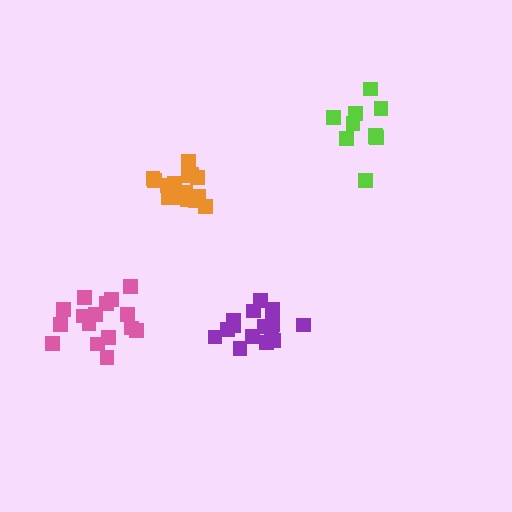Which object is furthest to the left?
The pink cluster is leftmost.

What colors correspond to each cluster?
The clusters are colored: orange, purple, lime, pink.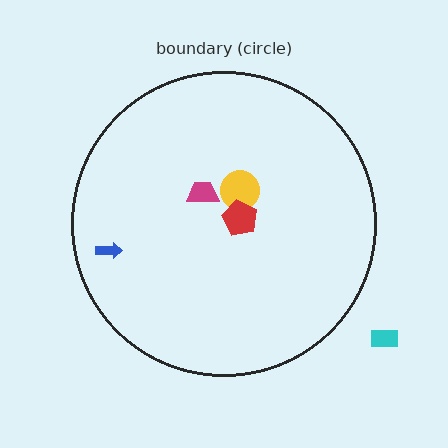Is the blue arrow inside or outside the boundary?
Inside.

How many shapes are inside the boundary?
4 inside, 1 outside.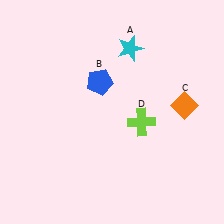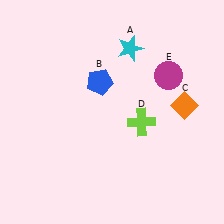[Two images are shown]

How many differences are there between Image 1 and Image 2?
There is 1 difference between the two images.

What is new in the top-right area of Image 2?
A magenta circle (E) was added in the top-right area of Image 2.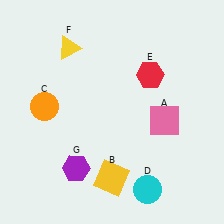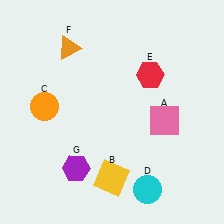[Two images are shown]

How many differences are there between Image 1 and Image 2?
There is 1 difference between the two images.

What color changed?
The triangle (F) changed from yellow in Image 1 to orange in Image 2.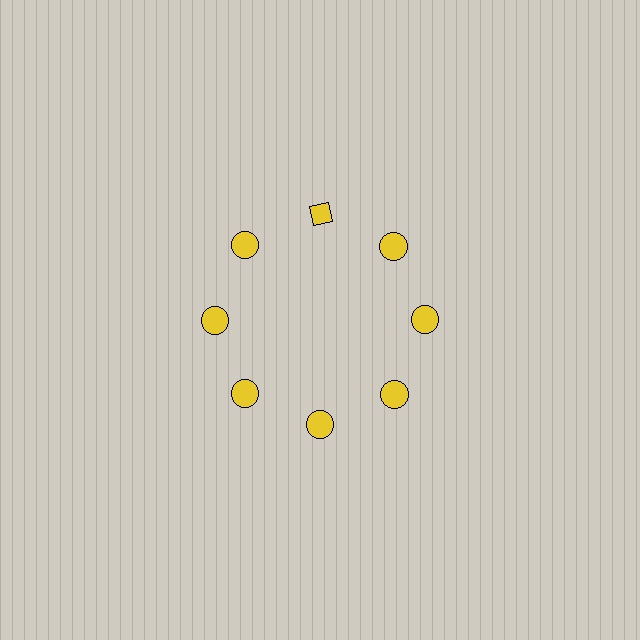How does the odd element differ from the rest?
It has a different shape: diamond instead of circle.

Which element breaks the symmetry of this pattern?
The yellow diamond at roughly the 12 o'clock position breaks the symmetry. All other shapes are yellow circles.